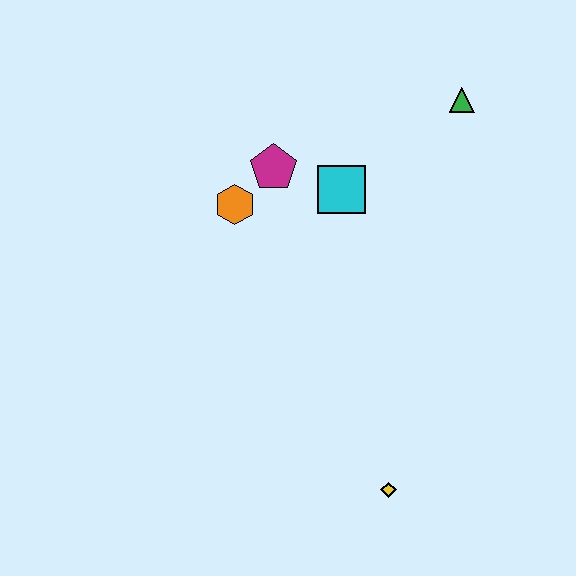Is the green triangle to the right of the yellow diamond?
Yes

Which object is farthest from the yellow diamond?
The green triangle is farthest from the yellow diamond.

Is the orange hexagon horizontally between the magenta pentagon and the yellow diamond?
No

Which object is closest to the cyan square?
The magenta pentagon is closest to the cyan square.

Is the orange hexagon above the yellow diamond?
Yes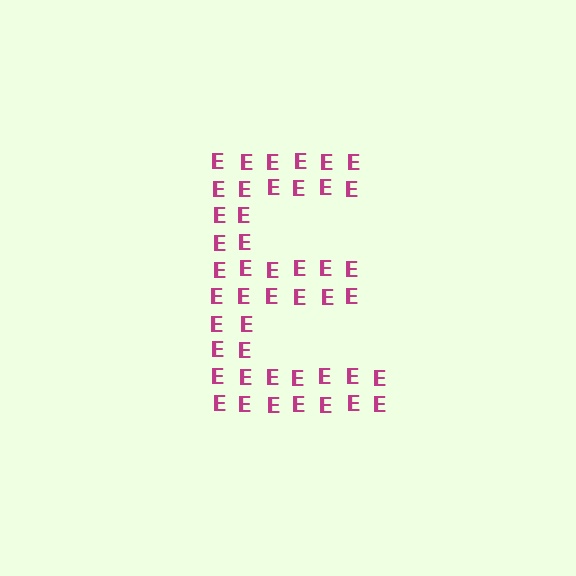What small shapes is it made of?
It is made of small letter E's.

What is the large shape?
The large shape is the letter E.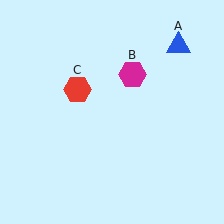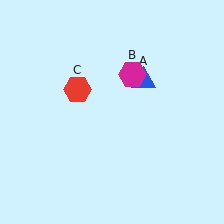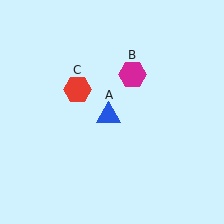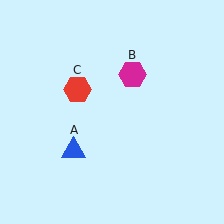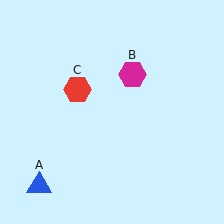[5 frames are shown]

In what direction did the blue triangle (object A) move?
The blue triangle (object A) moved down and to the left.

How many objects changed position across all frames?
1 object changed position: blue triangle (object A).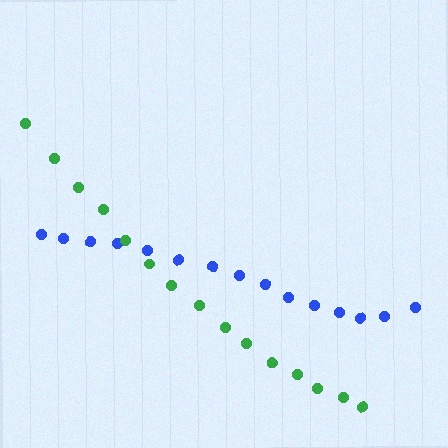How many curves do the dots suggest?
There are 2 distinct paths.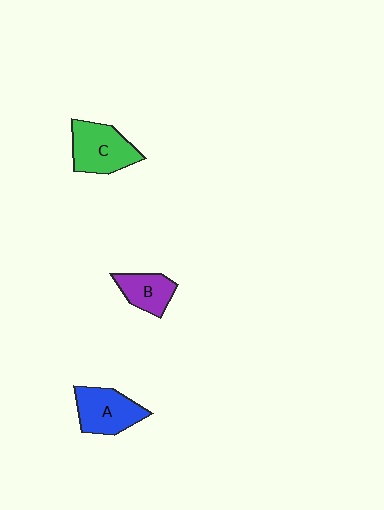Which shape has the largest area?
Shape C (green).